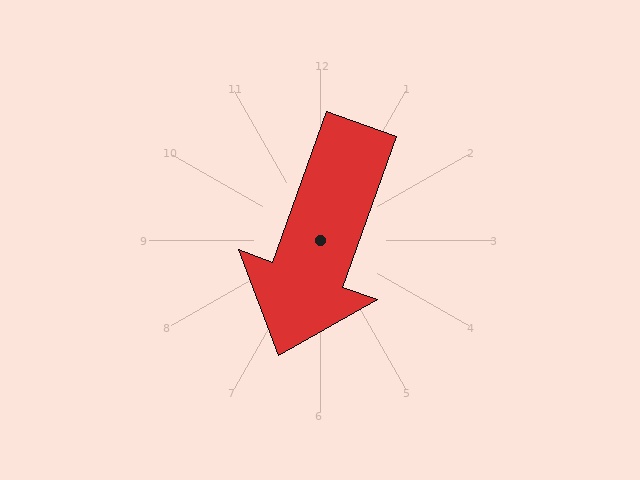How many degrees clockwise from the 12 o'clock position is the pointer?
Approximately 200 degrees.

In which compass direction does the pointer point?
South.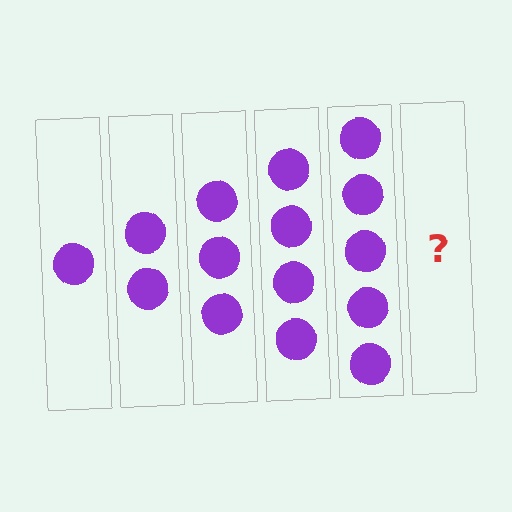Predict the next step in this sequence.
The next step is 6 circles.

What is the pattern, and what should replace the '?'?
The pattern is that each step adds one more circle. The '?' should be 6 circles.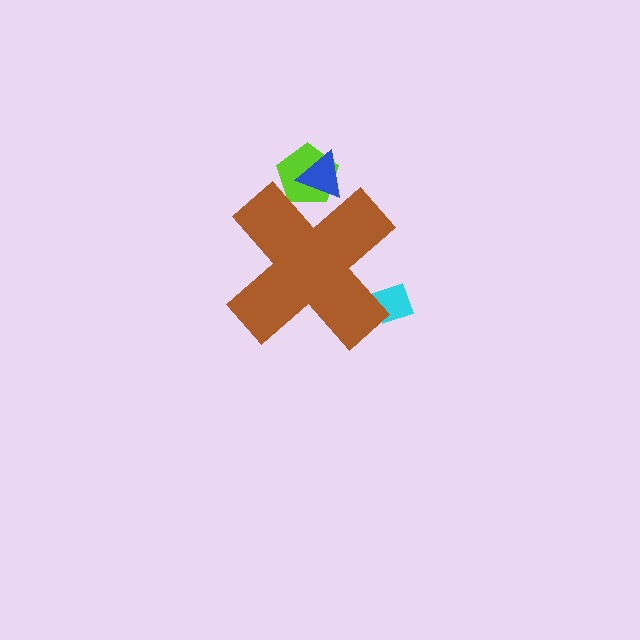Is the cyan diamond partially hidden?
Yes, the cyan diamond is partially hidden behind the brown cross.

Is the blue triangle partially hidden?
Yes, the blue triangle is partially hidden behind the brown cross.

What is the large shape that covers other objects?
A brown cross.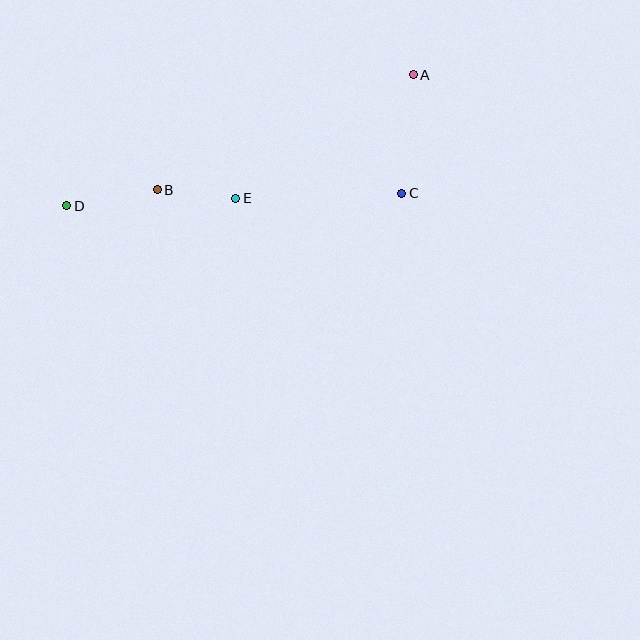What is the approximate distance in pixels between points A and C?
The distance between A and C is approximately 119 pixels.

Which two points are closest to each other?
Points B and E are closest to each other.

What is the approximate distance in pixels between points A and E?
The distance between A and E is approximately 216 pixels.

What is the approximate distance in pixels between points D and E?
The distance between D and E is approximately 169 pixels.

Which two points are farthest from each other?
Points A and D are farthest from each other.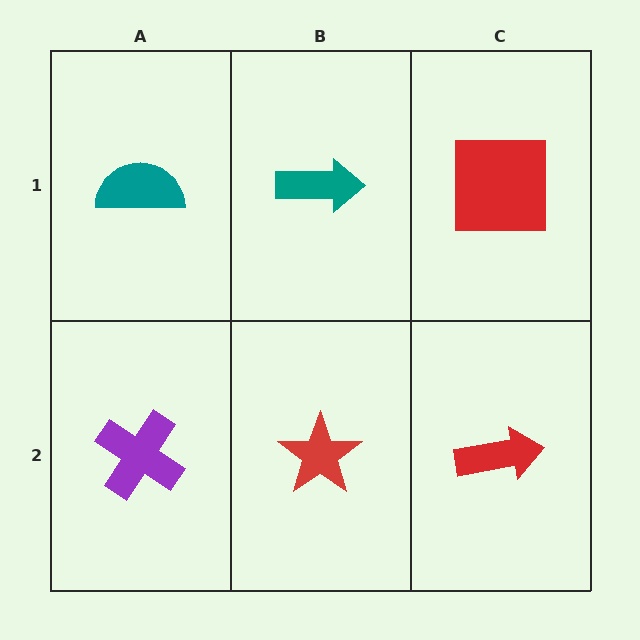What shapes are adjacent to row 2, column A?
A teal semicircle (row 1, column A), a red star (row 2, column B).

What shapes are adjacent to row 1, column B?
A red star (row 2, column B), a teal semicircle (row 1, column A), a red square (row 1, column C).